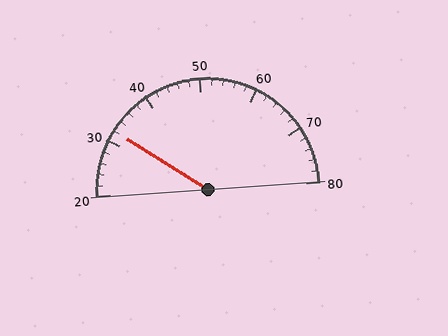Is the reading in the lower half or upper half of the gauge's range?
The reading is in the lower half of the range (20 to 80).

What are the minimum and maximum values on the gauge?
The gauge ranges from 20 to 80.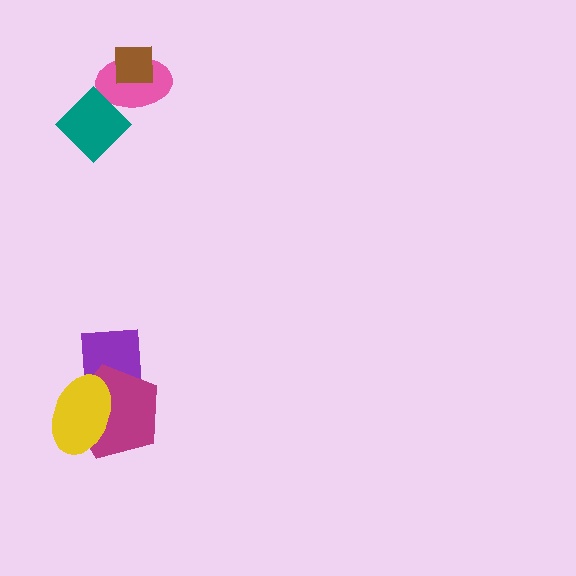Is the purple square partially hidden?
Yes, it is partially covered by another shape.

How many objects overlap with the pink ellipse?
2 objects overlap with the pink ellipse.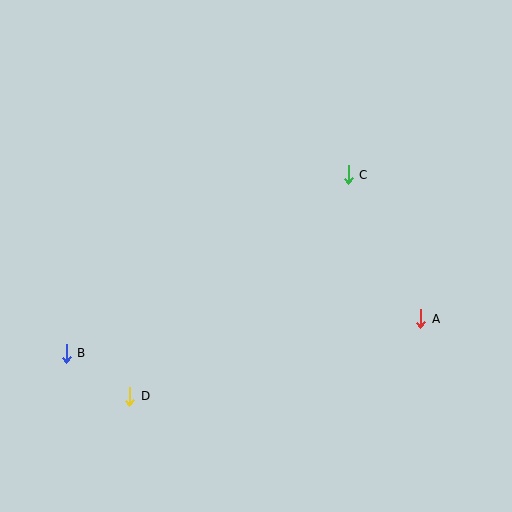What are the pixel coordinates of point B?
Point B is at (66, 353).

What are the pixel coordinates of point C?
Point C is at (348, 175).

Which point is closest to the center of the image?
Point C at (348, 175) is closest to the center.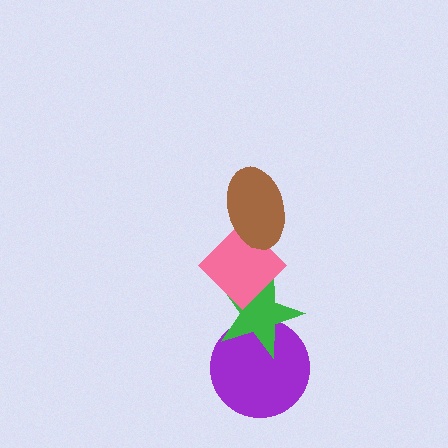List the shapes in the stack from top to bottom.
From top to bottom: the brown ellipse, the pink diamond, the green star, the purple circle.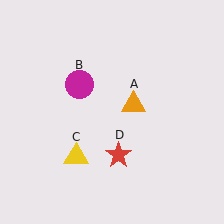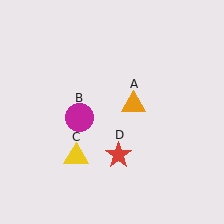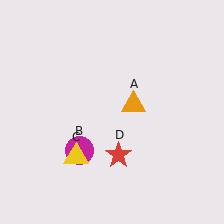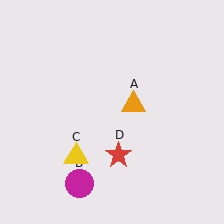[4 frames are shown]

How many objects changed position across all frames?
1 object changed position: magenta circle (object B).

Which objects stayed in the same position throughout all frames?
Orange triangle (object A) and yellow triangle (object C) and red star (object D) remained stationary.